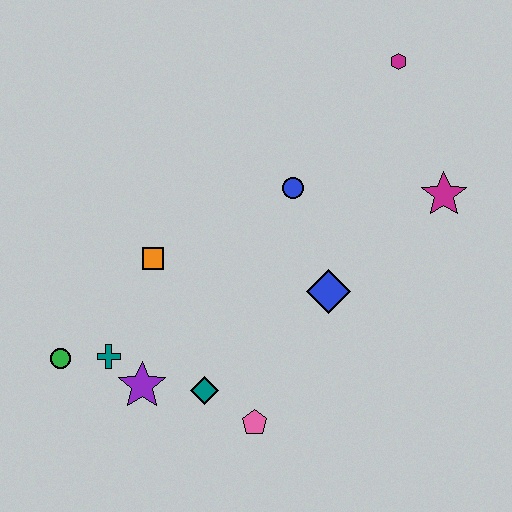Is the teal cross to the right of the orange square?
No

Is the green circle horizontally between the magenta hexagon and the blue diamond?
No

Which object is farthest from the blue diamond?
The green circle is farthest from the blue diamond.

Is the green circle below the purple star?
No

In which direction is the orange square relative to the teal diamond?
The orange square is above the teal diamond.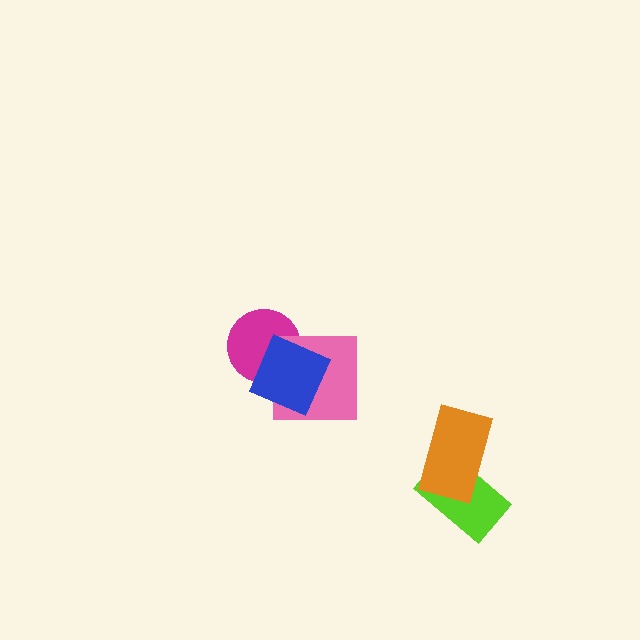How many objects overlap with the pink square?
2 objects overlap with the pink square.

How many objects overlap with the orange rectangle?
1 object overlaps with the orange rectangle.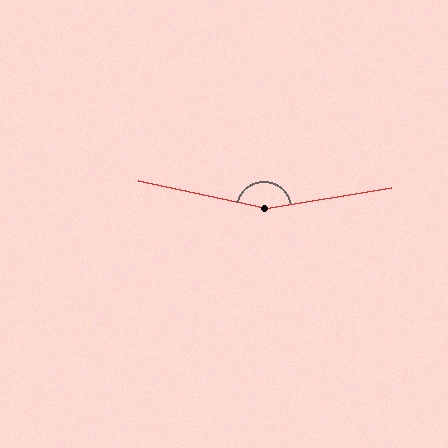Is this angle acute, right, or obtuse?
It is obtuse.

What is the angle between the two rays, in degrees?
Approximately 159 degrees.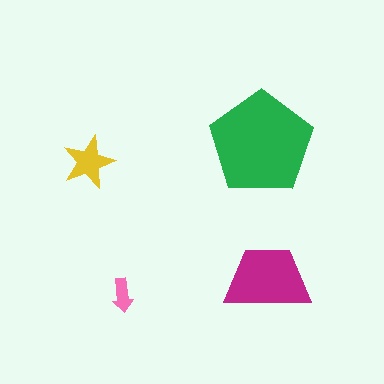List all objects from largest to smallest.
The green pentagon, the magenta trapezoid, the yellow star, the pink arrow.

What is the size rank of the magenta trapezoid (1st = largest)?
2nd.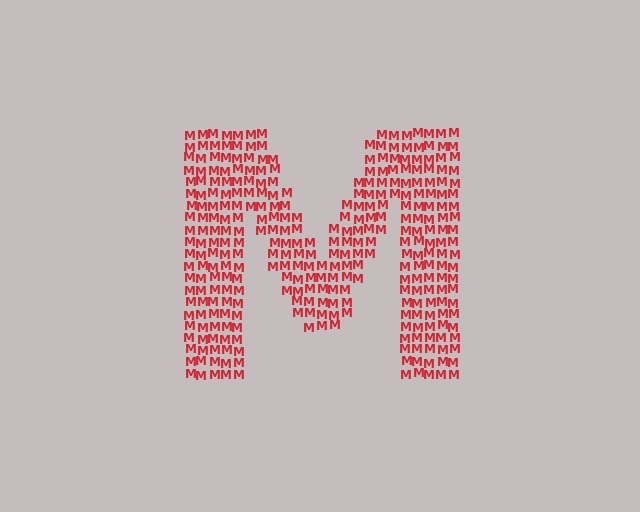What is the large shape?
The large shape is the letter M.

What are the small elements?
The small elements are letter M's.